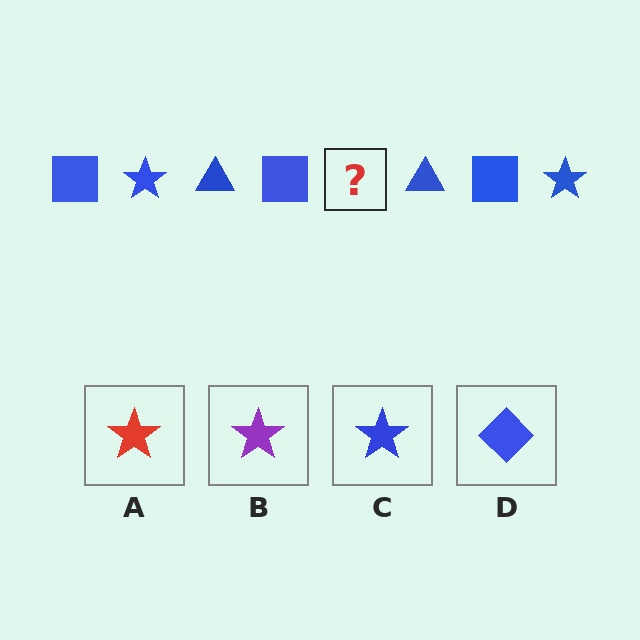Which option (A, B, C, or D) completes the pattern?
C.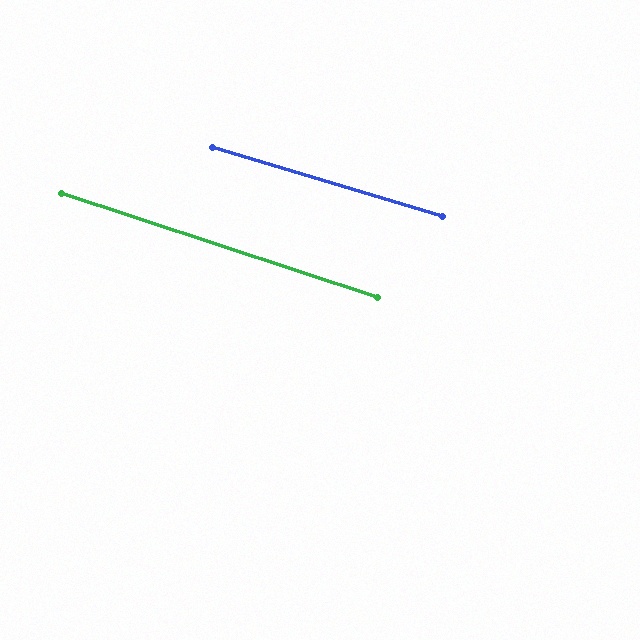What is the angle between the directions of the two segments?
Approximately 2 degrees.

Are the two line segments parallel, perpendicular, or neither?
Parallel — their directions differ by only 1.8°.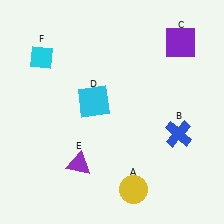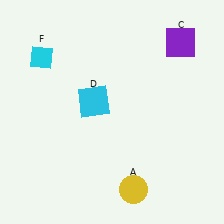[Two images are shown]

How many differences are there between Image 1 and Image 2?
There are 2 differences between the two images.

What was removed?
The purple triangle (E), the blue cross (B) were removed in Image 2.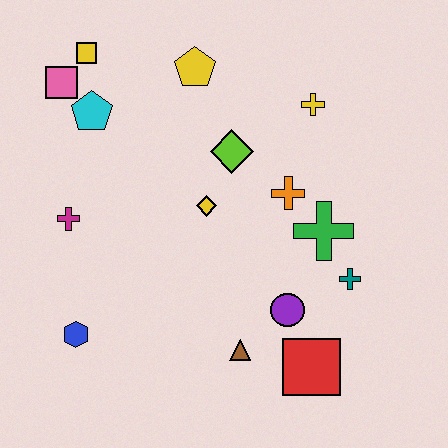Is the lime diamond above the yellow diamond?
Yes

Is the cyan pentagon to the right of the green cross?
No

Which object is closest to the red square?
The purple circle is closest to the red square.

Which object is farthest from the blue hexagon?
The yellow cross is farthest from the blue hexagon.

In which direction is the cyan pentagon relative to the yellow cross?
The cyan pentagon is to the left of the yellow cross.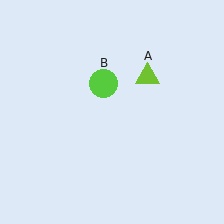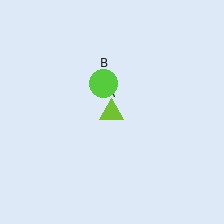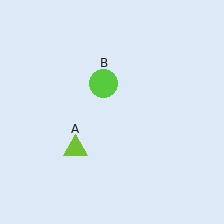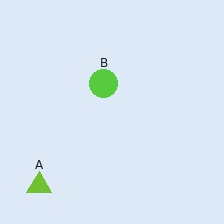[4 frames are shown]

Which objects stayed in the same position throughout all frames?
Lime circle (object B) remained stationary.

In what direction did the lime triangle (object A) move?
The lime triangle (object A) moved down and to the left.